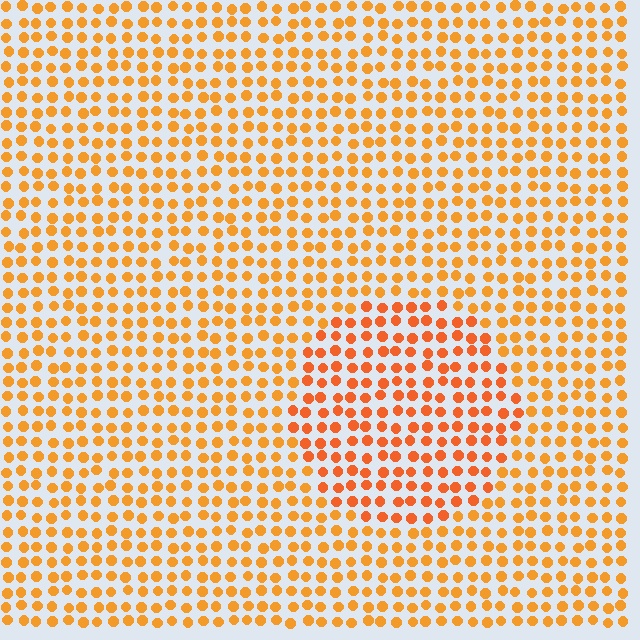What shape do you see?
I see a circle.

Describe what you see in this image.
The image is filled with small orange elements in a uniform arrangement. A circle-shaped region is visible where the elements are tinted to a slightly different hue, forming a subtle color boundary.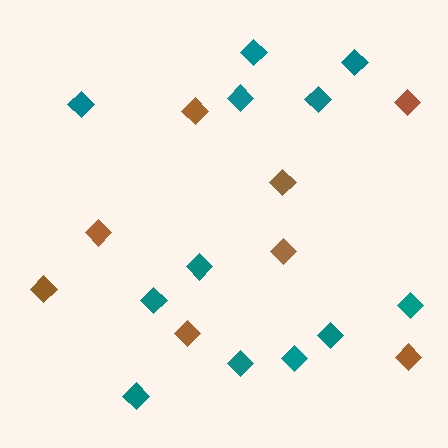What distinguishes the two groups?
There are 2 groups: one group of teal diamonds (12) and one group of brown diamonds (8).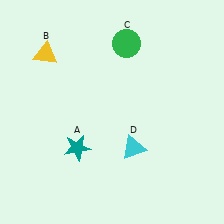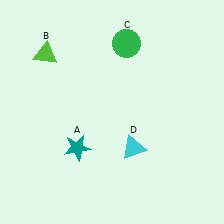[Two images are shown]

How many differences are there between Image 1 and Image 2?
There is 1 difference between the two images.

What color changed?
The triangle (B) changed from yellow in Image 1 to lime in Image 2.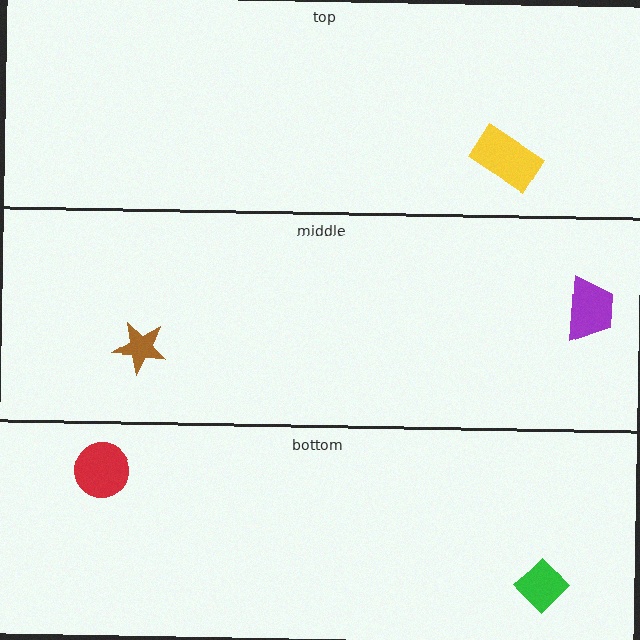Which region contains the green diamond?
The bottom region.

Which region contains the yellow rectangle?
The top region.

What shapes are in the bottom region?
The green diamond, the red circle.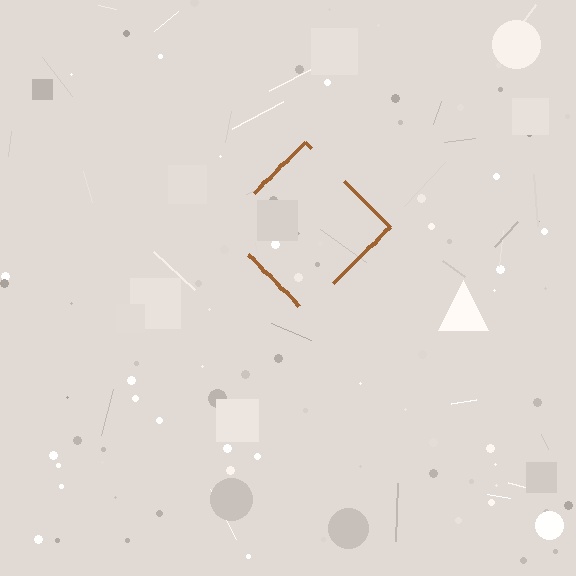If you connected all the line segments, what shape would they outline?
They would outline a diamond.